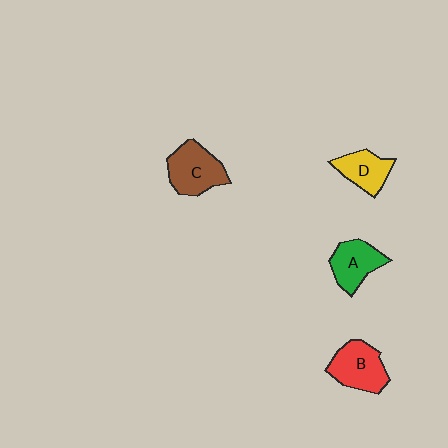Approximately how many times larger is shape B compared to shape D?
Approximately 1.3 times.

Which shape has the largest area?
Shape C (brown).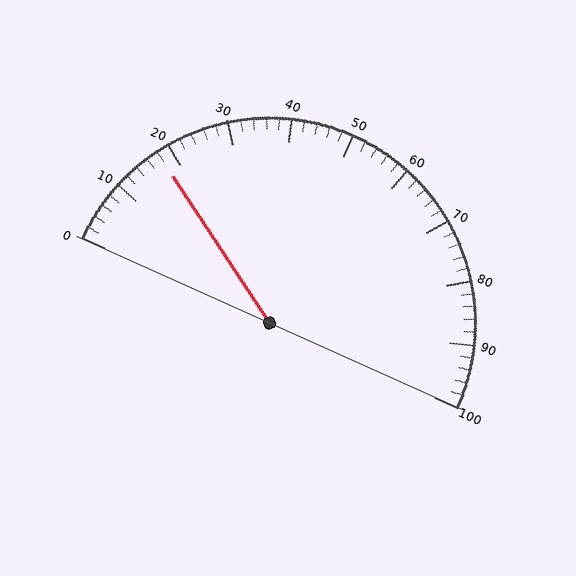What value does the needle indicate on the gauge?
The needle indicates approximately 18.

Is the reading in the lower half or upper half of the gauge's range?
The reading is in the lower half of the range (0 to 100).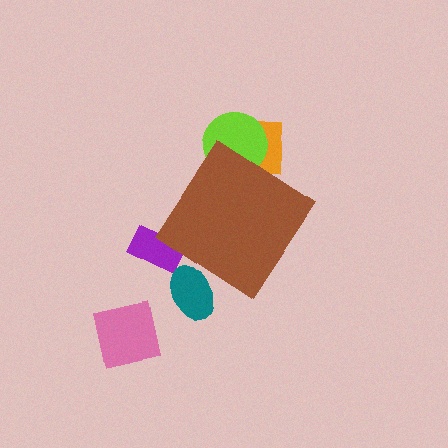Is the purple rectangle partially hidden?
Yes, the purple rectangle is partially hidden behind the brown diamond.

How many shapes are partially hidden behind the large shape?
4 shapes are partially hidden.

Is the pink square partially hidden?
No, the pink square is fully visible.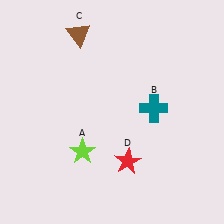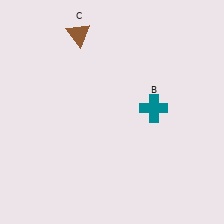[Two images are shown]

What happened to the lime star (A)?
The lime star (A) was removed in Image 2. It was in the bottom-left area of Image 1.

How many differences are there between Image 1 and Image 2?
There are 2 differences between the two images.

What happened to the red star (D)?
The red star (D) was removed in Image 2. It was in the bottom-right area of Image 1.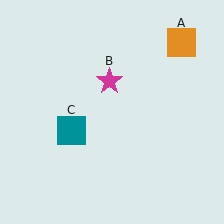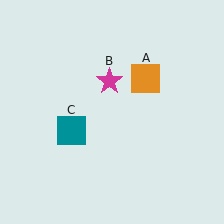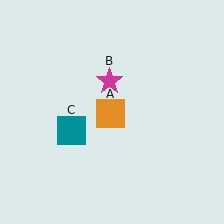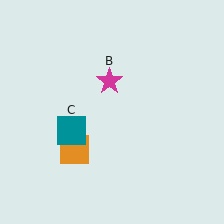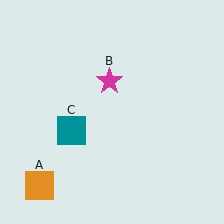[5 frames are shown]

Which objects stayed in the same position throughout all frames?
Magenta star (object B) and teal square (object C) remained stationary.